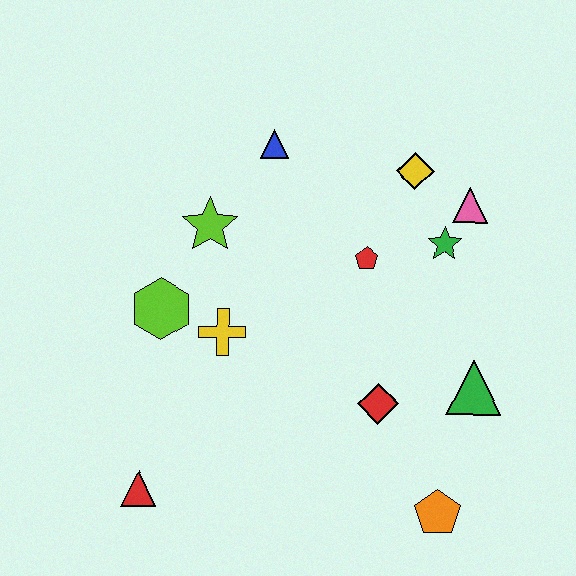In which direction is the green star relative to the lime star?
The green star is to the right of the lime star.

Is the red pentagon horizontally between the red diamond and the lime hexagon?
Yes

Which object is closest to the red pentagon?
The green star is closest to the red pentagon.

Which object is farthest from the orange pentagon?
The blue triangle is farthest from the orange pentagon.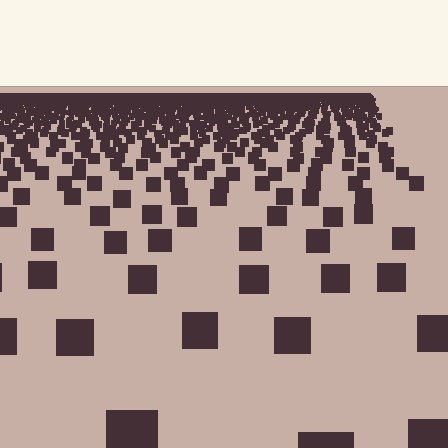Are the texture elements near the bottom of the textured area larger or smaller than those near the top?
Larger. Near the bottom, elements are closer to the viewer and appear at a bigger on-screen size.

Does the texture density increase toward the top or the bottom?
Density increases toward the top.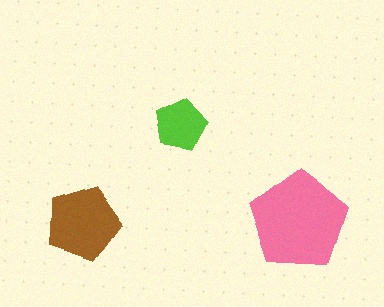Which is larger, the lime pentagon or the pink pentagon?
The pink one.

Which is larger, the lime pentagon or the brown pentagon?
The brown one.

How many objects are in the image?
There are 3 objects in the image.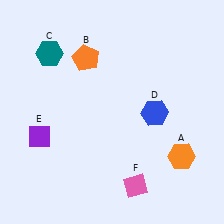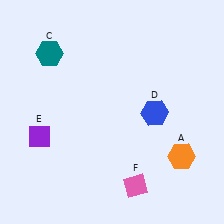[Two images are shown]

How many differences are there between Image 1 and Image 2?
There is 1 difference between the two images.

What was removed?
The orange pentagon (B) was removed in Image 2.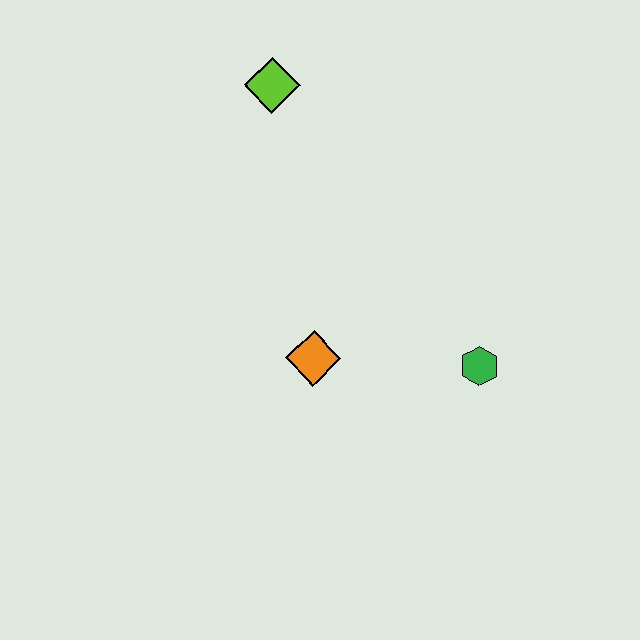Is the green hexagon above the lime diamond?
No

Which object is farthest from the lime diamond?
The green hexagon is farthest from the lime diamond.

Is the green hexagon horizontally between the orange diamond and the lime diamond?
No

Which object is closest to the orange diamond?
The green hexagon is closest to the orange diamond.